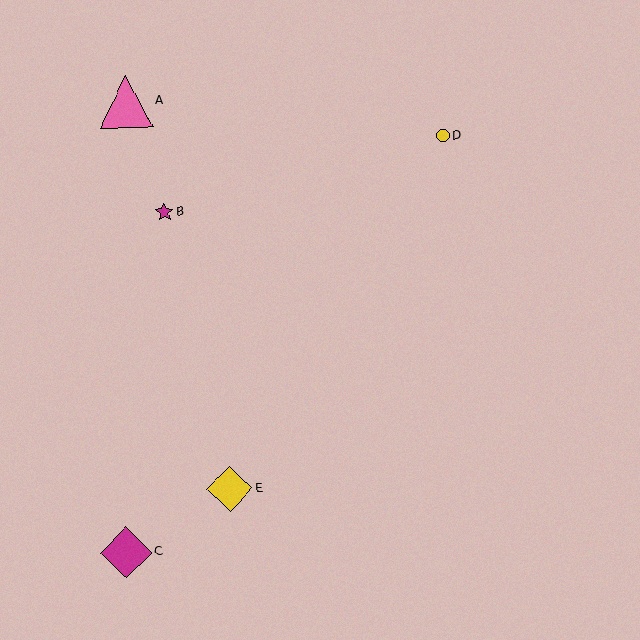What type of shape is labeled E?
Shape E is a yellow diamond.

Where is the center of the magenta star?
The center of the magenta star is at (164, 212).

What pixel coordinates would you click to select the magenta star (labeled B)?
Click at (164, 212) to select the magenta star B.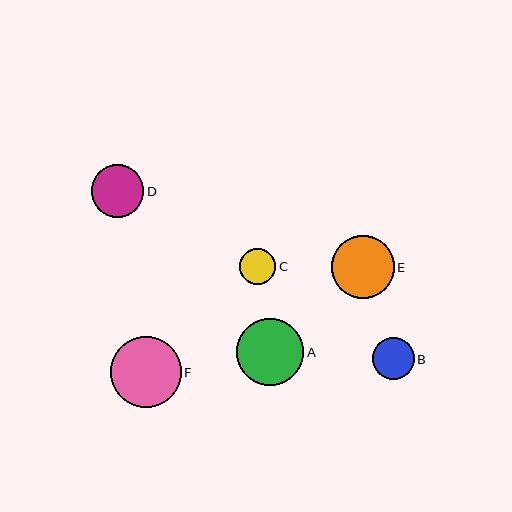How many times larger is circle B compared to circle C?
Circle B is approximately 1.1 times the size of circle C.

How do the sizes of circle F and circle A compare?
Circle F and circle A are approximately the same size.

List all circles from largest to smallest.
From largest to smallest: F, A, E, D, B, C.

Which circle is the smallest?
Circle C is the smallest with a size of approximately 36 pixels.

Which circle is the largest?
Circle F is the largest with a size of approximately 71 pixels.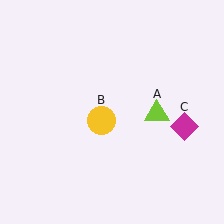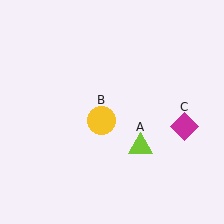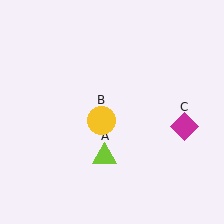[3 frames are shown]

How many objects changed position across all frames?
1 object changed position: lime triangle (object A).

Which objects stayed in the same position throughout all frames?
Yellow circle (object B) and magenta diamond (object C) remained stationary.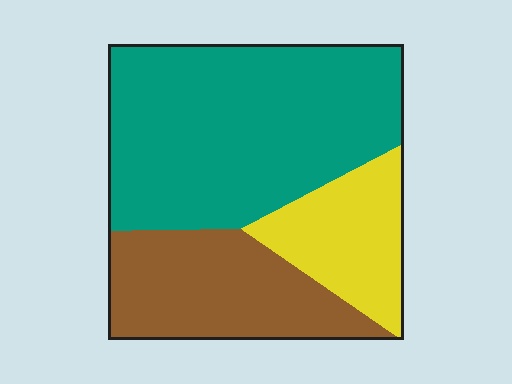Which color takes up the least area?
Yellow, at roughly 20%.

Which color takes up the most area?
Teal, at roughly 55%.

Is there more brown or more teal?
Teal.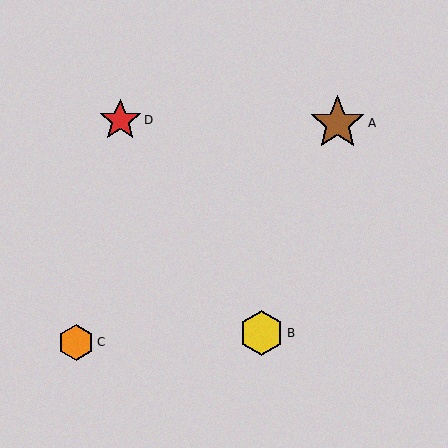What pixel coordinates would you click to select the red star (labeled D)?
Click at (120, 120) to select the red star D.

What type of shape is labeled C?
Shape C is an orange hexagon.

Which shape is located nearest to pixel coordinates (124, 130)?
The red star (labeled D) at (120, 120) is nearest to that location.